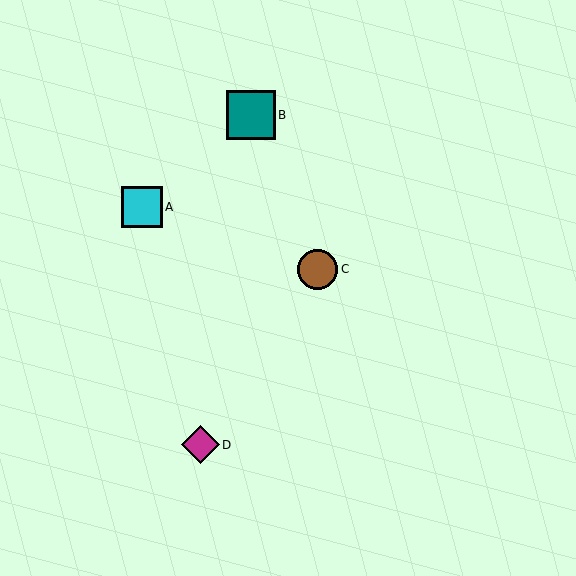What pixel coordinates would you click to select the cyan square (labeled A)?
Click at (142, 207) to select the cyan square A.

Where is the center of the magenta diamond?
The center of the magenta diamond is at (200, 445).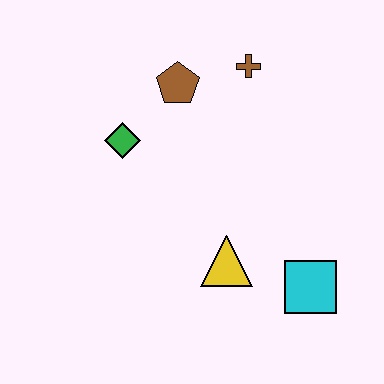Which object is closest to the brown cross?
The brown pentagon is closest to the brown cross.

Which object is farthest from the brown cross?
The cyan square is farthest from the brown cross.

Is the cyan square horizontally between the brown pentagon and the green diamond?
No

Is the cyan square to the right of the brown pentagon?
Yes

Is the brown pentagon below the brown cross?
Yes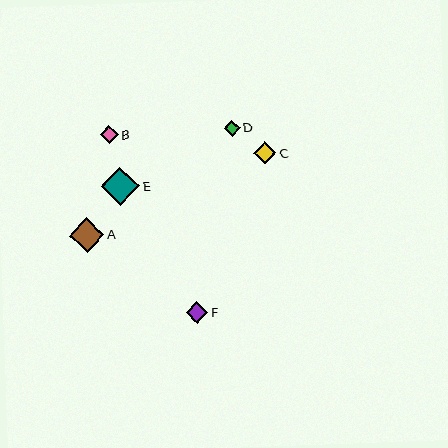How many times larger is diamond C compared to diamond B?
Diamond C is approximately 1.3 times the size of diamond B.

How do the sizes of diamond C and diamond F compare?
Diamond C and diamond F are approximately the same size.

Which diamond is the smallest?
Diamond D is the smallest with a size of approximately 16 pixels.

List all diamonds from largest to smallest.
From largest to smallest: E, A, C, F, B, D.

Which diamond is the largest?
Diamond E is the largest with a size of approximately 38 pixels.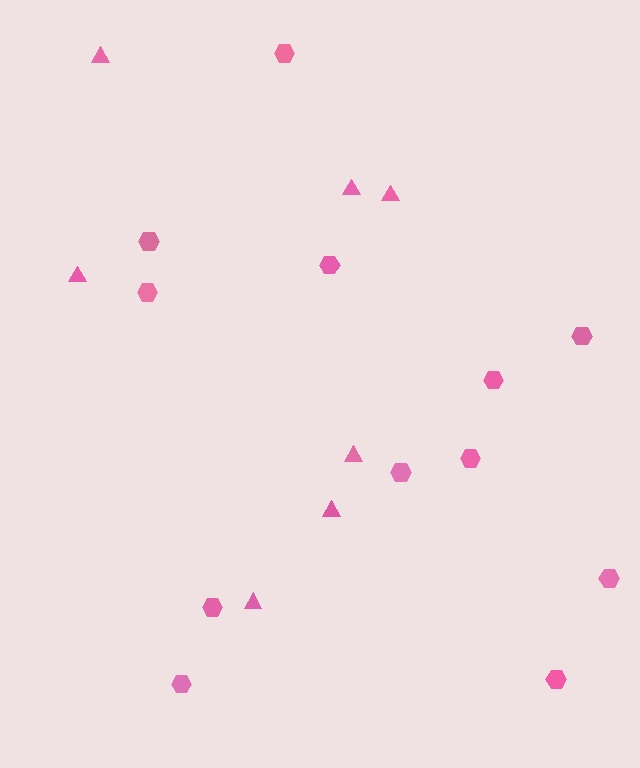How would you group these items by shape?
There are 2 groups: one group of hexagons (12) and one group of triangles (7).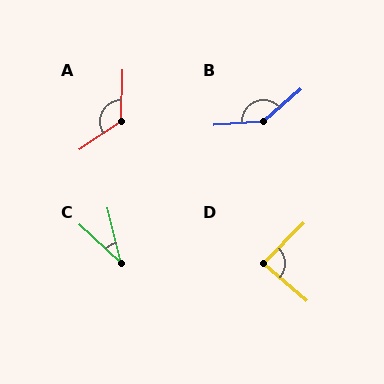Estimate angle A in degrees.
Approximately 126 degrees.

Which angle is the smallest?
C, at approximately 34 degrees.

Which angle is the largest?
B, at approximately 144 degrees.